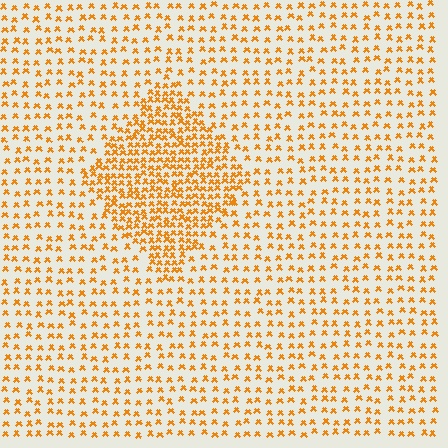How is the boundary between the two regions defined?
The boundary is defined by a change in element density (approximately 2.2x ratio). All elements are the same color, size, and shape.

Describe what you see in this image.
The image contains small orange elements arranged at two different densities. A diamond-shaped region is visible where the elements are more densely packed than the surrounding area.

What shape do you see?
I see a diamond.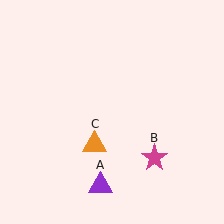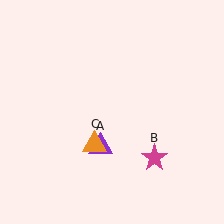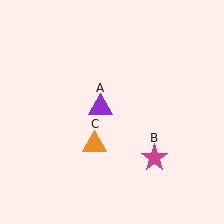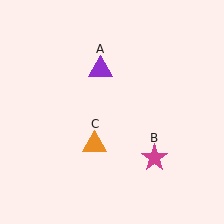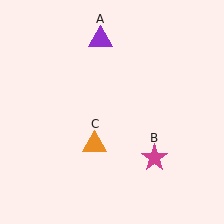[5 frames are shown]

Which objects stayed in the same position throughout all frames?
Magenta star (object B) and orange triangle (object C) remained stationary.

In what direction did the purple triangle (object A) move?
The purple triangle (object A) moved up.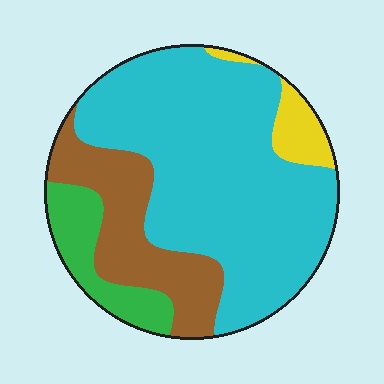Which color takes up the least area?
Yellow, at roughly 5%.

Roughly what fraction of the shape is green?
Green takes up less than a quarter of the shape.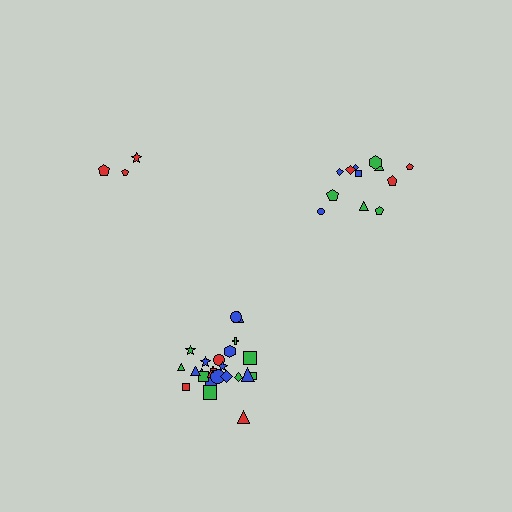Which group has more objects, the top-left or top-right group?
The top-right group.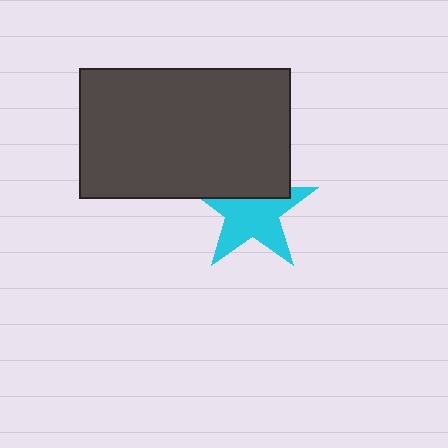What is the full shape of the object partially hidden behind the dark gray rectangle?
The partially hidden object is a cyan star.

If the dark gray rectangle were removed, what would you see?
You would see the complete cyan star.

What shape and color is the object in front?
The object in front is a dark gray rectangle.